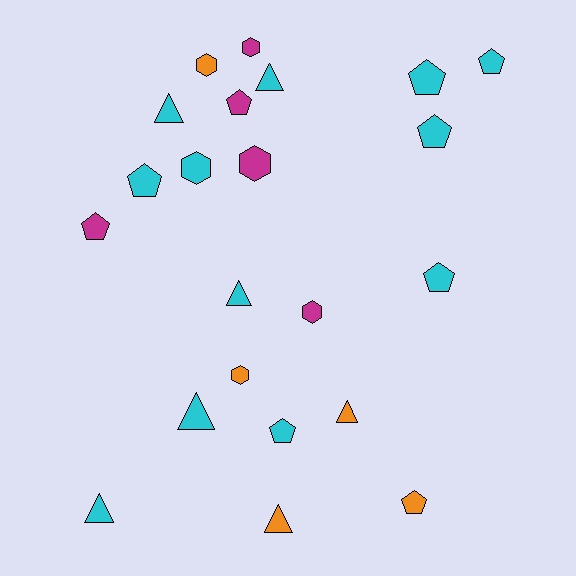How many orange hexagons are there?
There are 2 orange hexagons.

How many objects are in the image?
There are 22 objects.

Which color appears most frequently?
Cyan, with 12 objects.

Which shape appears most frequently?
Pentagon, with 9 objects.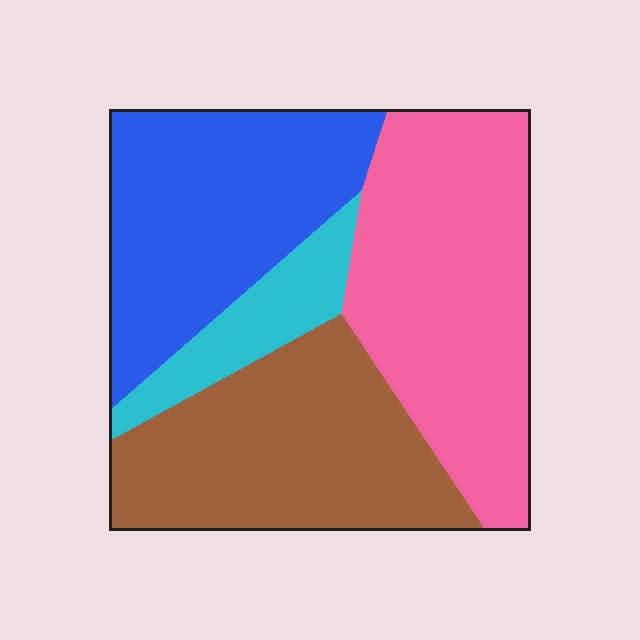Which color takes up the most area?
Pink, at roughly 35%.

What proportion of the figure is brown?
Brown covers 29% of the figure.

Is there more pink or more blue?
Pink.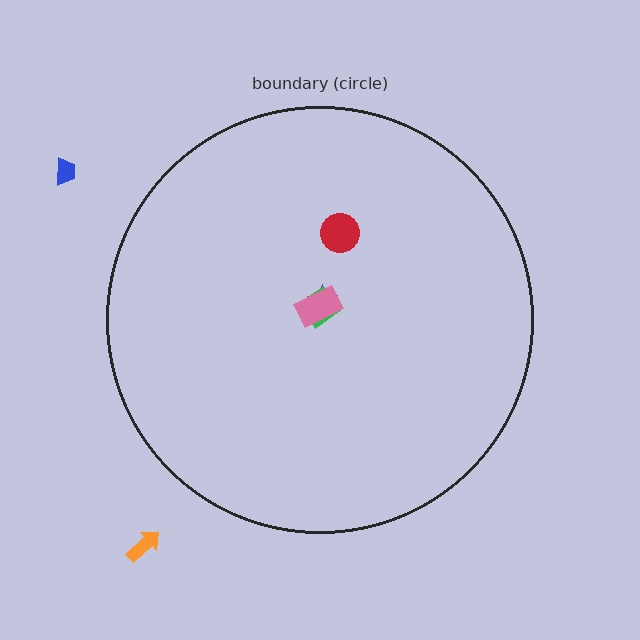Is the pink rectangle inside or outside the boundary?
Inside.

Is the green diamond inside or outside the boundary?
Inside.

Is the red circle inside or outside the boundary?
Inside.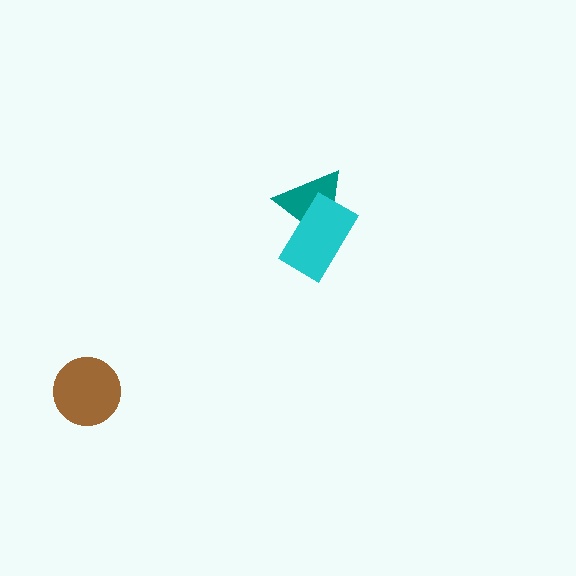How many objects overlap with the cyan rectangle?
1 object overlaps with the cyan rectangle.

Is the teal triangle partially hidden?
Yes, it is partially covered by another shape.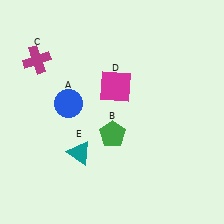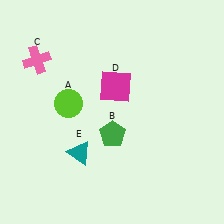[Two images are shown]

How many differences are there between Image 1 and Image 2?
There are 2 differences between the two images.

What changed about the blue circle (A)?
In Image 1, A is blue. In Image 2, it changed to lime.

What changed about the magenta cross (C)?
In Image 1, C is magenta. In Image 2, it changed to pink.